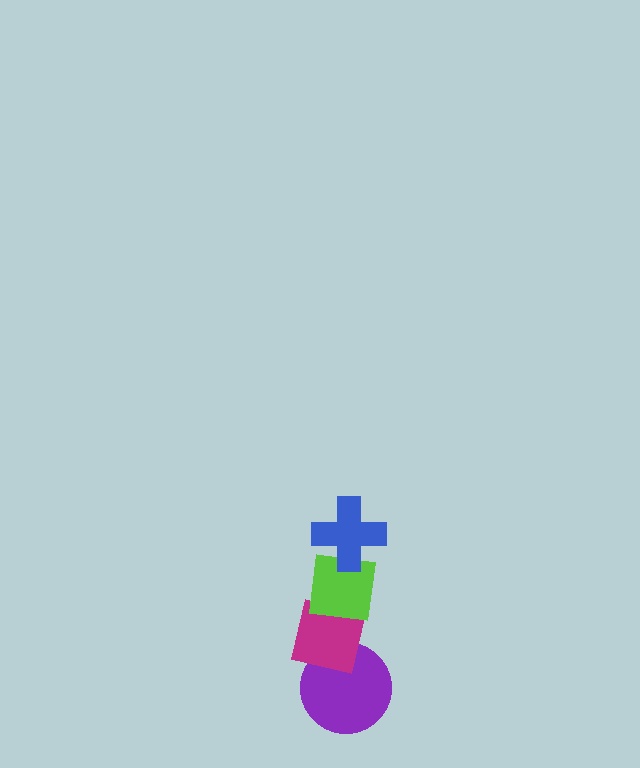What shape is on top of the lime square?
The blue cross is on top of the lime square.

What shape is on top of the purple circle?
The magenta square is on top of the purple circle.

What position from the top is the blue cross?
The blue cross is 1st from the top.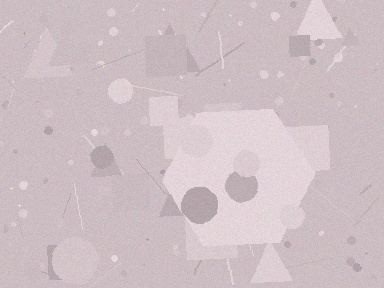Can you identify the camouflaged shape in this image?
The camouflaged shape is a hexagon.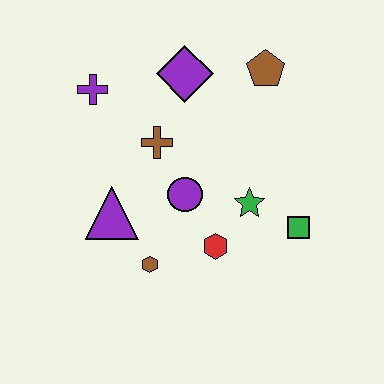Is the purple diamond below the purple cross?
No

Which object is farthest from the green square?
The purple cross is farthest from the green square.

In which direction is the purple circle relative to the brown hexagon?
The purple circle is above the brown hexagon.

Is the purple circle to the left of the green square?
Yes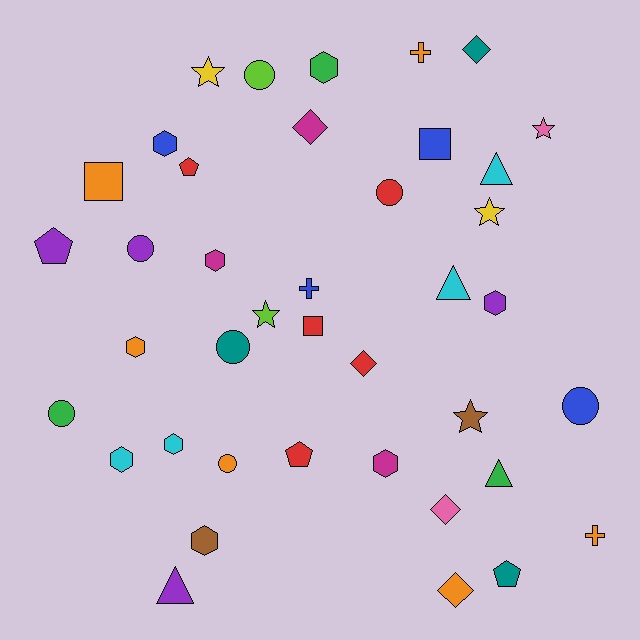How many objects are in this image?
There are 40 objects.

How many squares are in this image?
There are 3 squares.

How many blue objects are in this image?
There are 4 blue objects.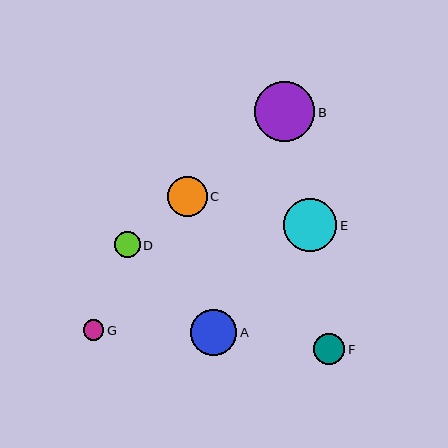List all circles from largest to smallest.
From largest to smallest: B, E, A, C, F, D, G.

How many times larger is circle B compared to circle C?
Circle B is approximately 1.5 times the size of circle C.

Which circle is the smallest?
Circle G is the smallest with a size of approximately 21 pixels.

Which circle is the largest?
Circle B is the largest with a size of approximately 60 pixels.